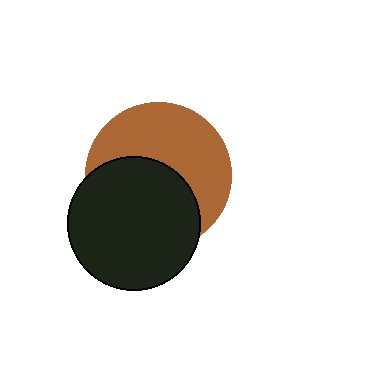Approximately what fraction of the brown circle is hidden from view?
Roughly 48% of the brown circle is hidden behind the black circle.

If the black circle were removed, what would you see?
You would see the complete brown circle.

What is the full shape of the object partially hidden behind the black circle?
The partially hidden object is a brown circle.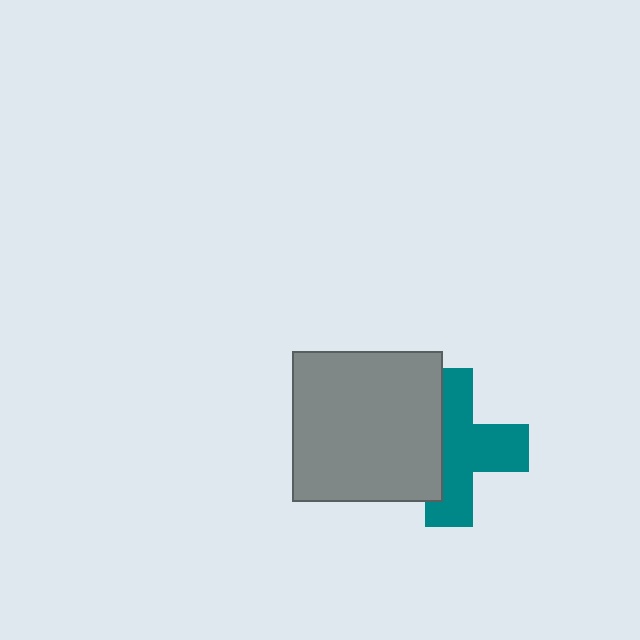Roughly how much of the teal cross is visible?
About half of it is visible (roughly 61%).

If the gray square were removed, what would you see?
You would see the complete teal cross.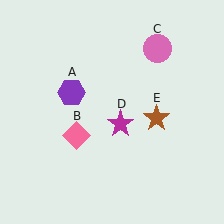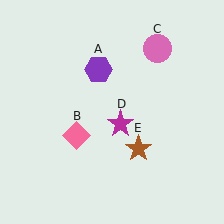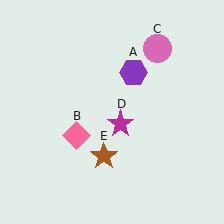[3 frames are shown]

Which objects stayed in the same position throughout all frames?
Pink diamond (object B) and pink circle (object C) and magenta star (object D) remained stationary.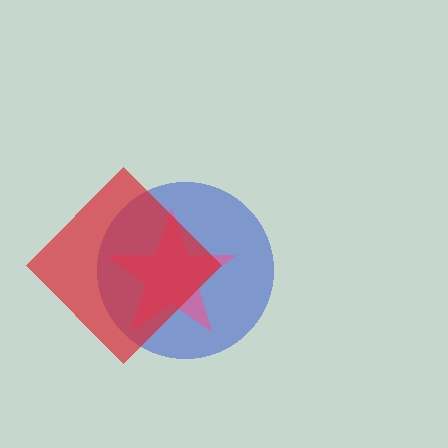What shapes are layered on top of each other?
The layered shapes are: a blue circle, a pink star, a red diamond.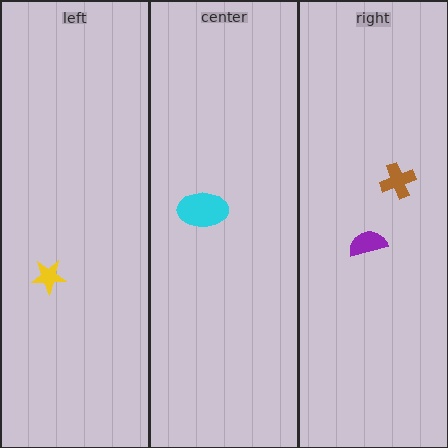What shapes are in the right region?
The brown cross, the purple semicircle.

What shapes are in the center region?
The cyan ellipse.